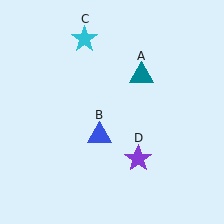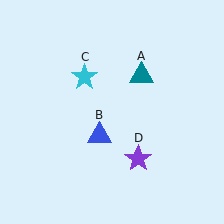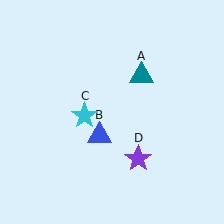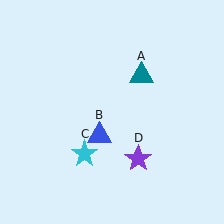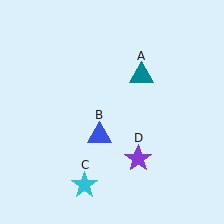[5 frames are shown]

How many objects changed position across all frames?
1 object changed position: cyan star (object C).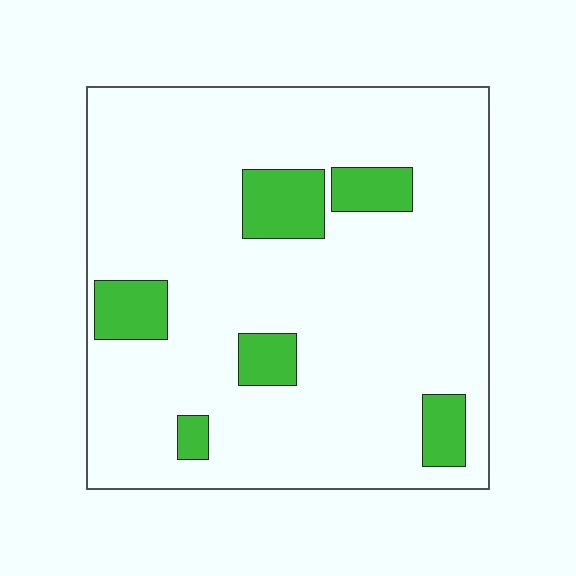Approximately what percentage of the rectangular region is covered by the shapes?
Approximately 15%.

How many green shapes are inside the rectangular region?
6.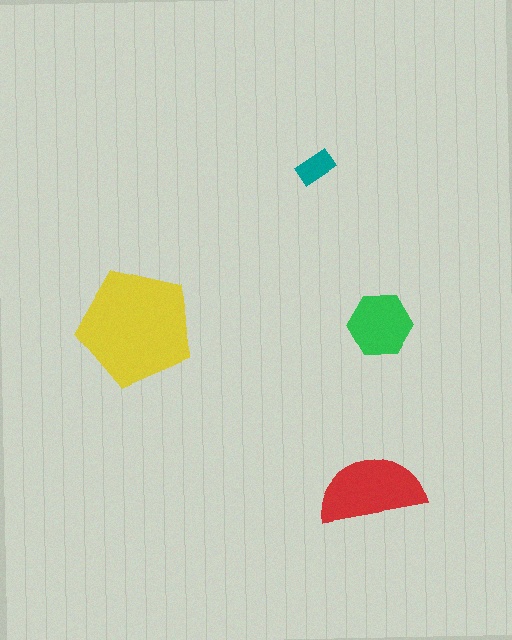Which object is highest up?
The teal rectangle is topmost.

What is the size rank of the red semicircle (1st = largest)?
2nd.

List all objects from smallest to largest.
The teal rectangle, the green hexagon, the red semicircle, the yellow pentagon.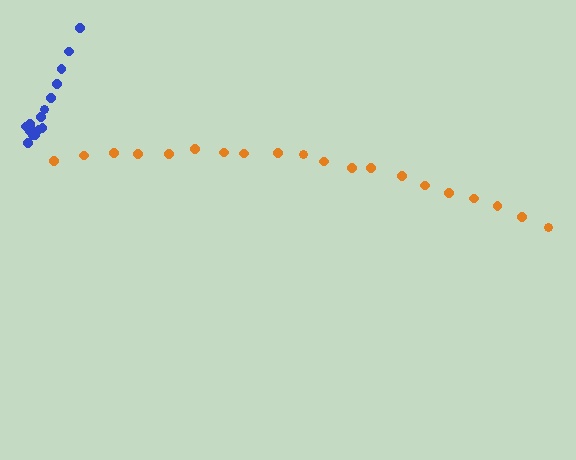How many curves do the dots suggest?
There are 2 distinct paths.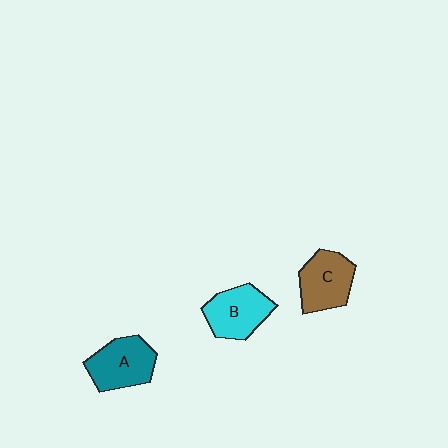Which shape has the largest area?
Shape A (teal).